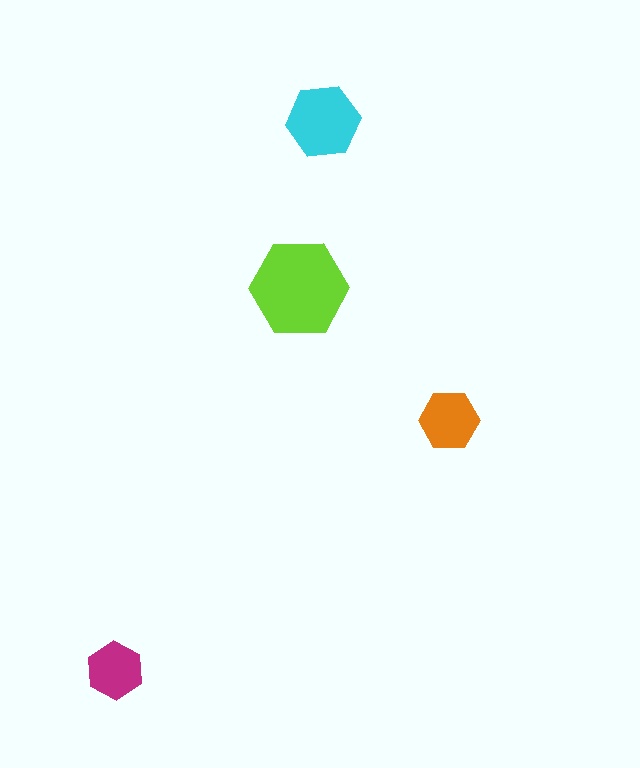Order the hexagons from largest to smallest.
the lime one, the cyan one, the orange one, the magenta one.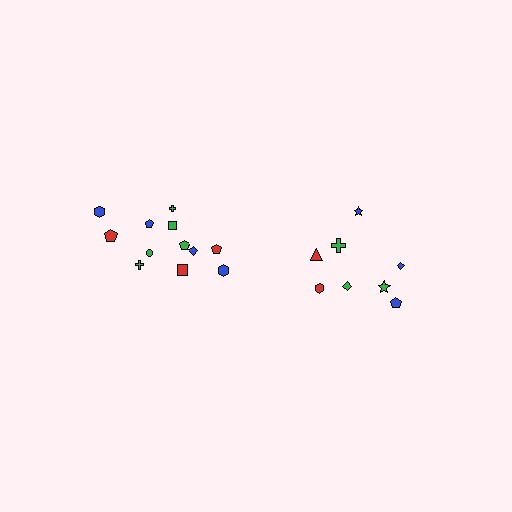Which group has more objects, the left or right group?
The left group.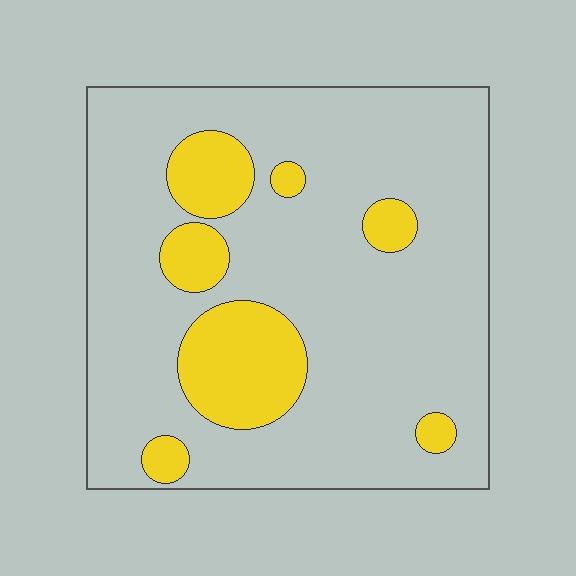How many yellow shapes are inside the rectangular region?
7.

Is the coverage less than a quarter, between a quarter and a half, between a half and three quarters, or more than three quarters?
Less than a quarter.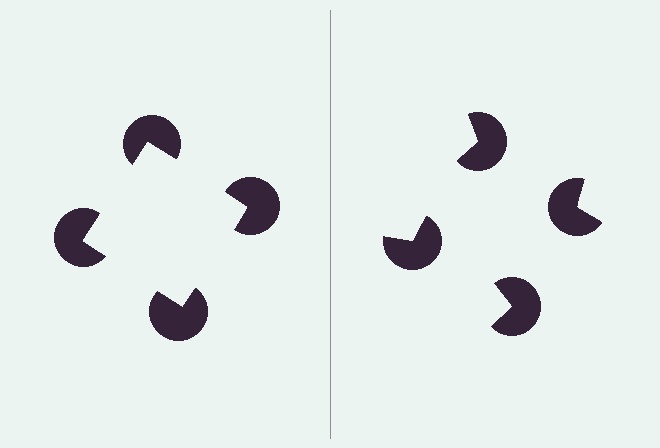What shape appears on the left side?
An illusory square.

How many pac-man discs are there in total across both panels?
8 — 4 on each side.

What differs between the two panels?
The pac-man discs are positioned identically on both sides; only the wedge orientations differ. On the left they align to a square; on the right they are misaligned.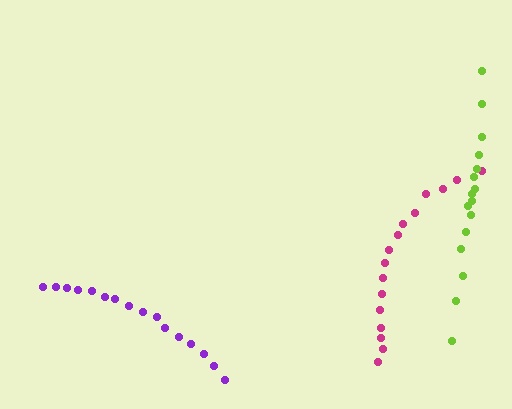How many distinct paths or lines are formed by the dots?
There are 3 distinct paths.